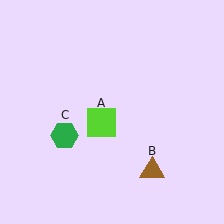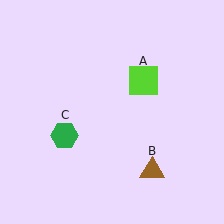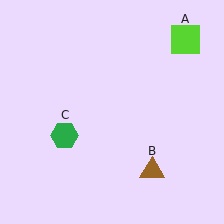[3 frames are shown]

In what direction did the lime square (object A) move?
The lime square (object A) moved up and to the right.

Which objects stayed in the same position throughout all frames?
Brown triangle (object B) and green hexagon (object C) remained stationary.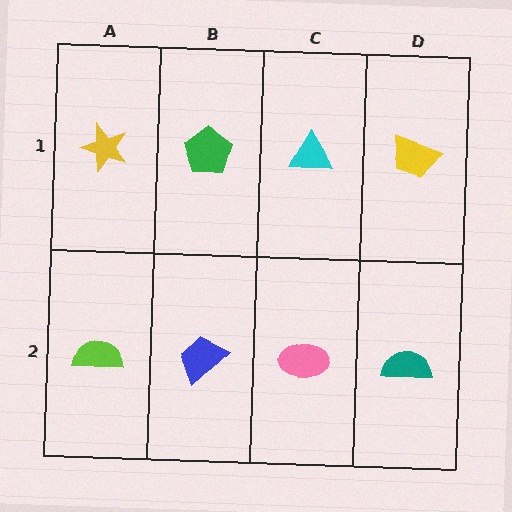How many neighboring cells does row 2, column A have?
2.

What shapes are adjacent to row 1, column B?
A blue trapezoid (row 2, column B), a yellow star (row 1, column A), a cyan triangle (row 1, column C).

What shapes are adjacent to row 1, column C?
A pink ellipse (row 2, column C), a green pentagon (row 1, column B), a yellow trapezoid (row 1, column D).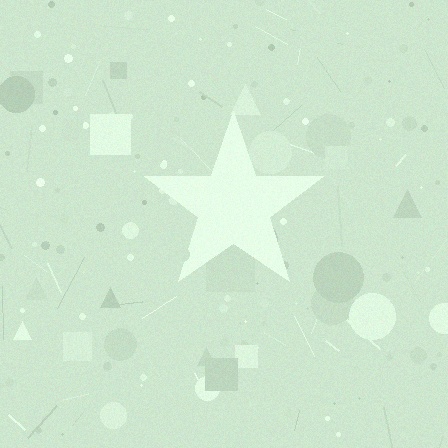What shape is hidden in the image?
A star is hidden in the image.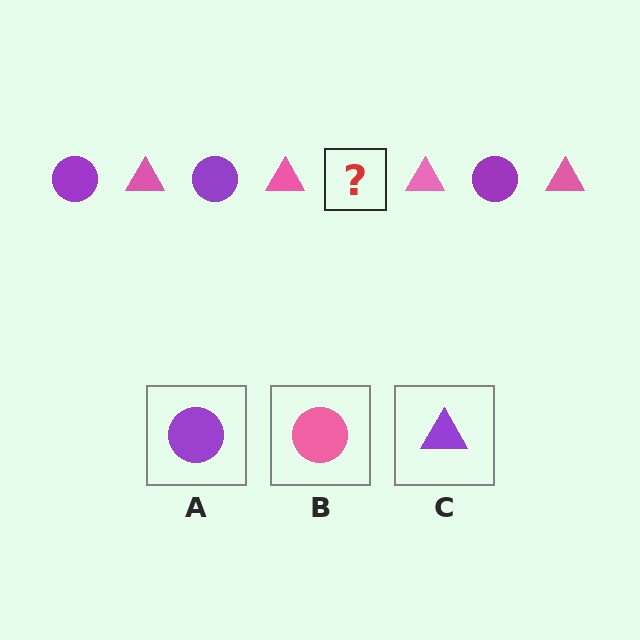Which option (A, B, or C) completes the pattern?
A.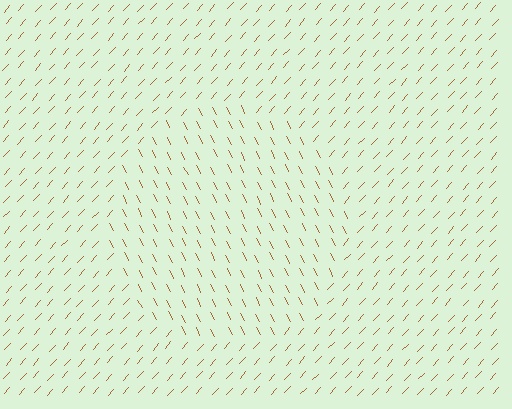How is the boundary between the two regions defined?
The boundary is defined purely by a change in line orientation (approximately 69 degrees difference). All lines are the same color and thickness.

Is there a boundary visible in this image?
Yes, there is a texture boundary formed by a change in line orientation.